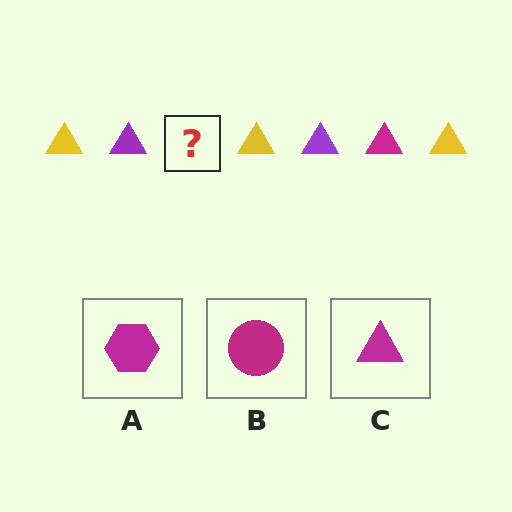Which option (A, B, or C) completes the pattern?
C.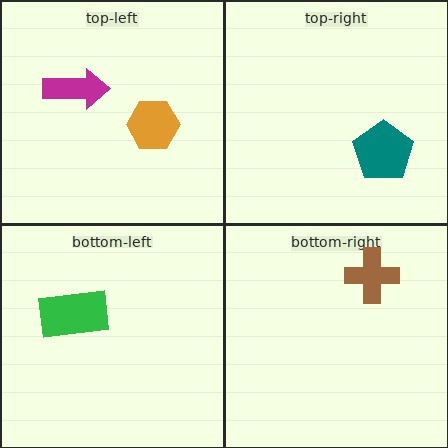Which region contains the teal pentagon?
The top-right region.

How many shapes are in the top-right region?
1.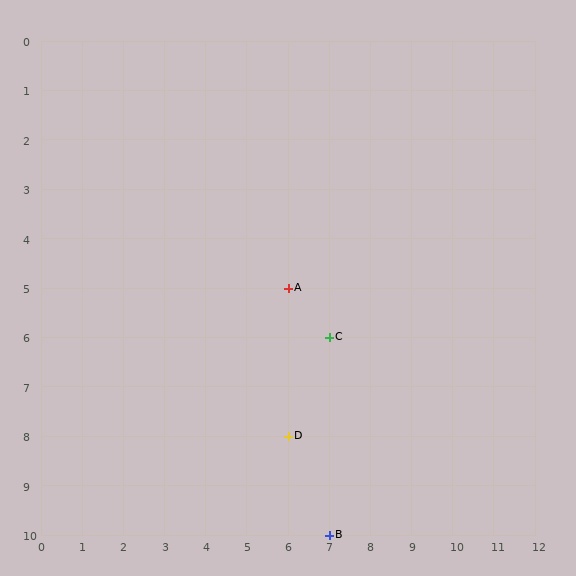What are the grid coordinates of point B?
Point B is at grid coordinates (7, 10).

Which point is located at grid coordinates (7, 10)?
Point B is at (7, 10).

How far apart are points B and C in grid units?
Points B and C are 4 rows apart.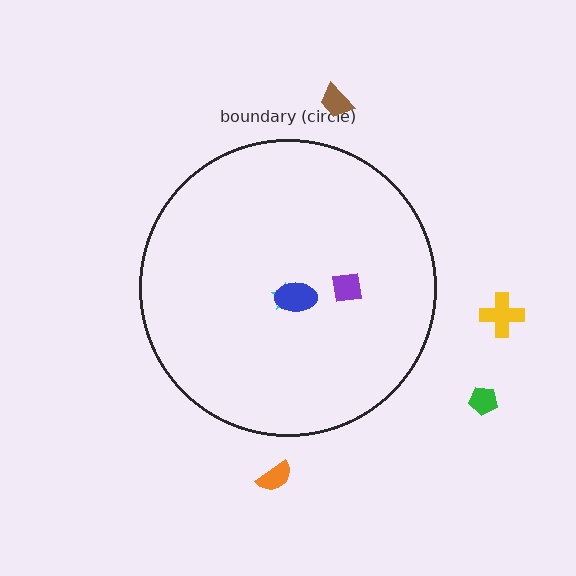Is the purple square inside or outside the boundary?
Inside.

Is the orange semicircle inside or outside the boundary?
Outside.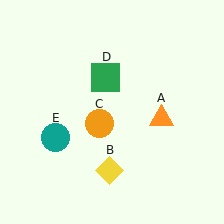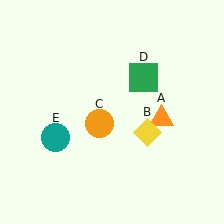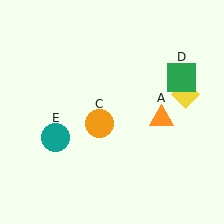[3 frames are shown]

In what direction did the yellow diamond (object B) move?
The yellow diamond (object B) moved up and to the right.